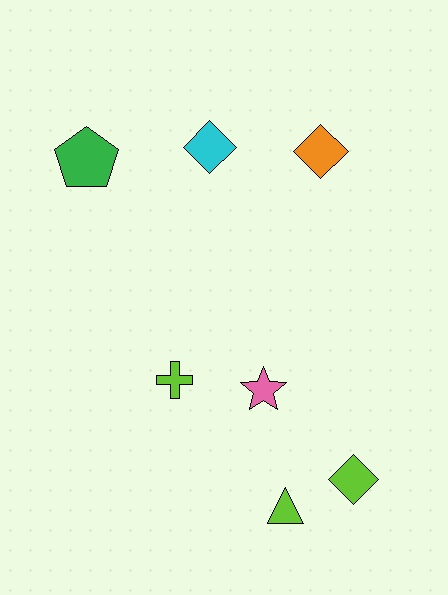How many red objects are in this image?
There are no red objects.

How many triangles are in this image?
There is 1 triangle.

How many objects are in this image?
There are 7 objects.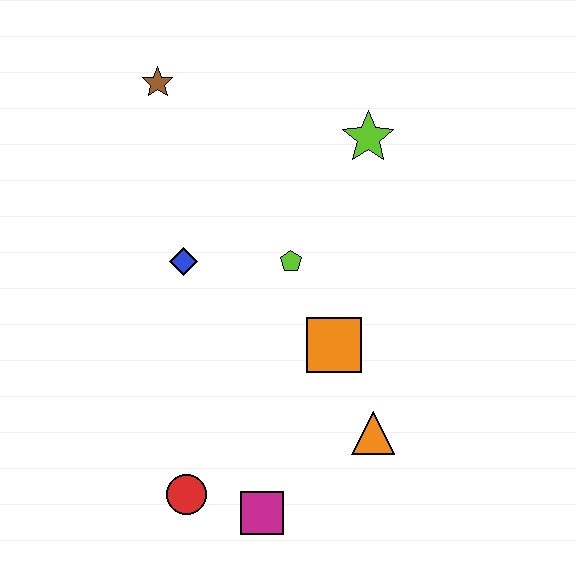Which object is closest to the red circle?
The magenta square is closest to the red circle.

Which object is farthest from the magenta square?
The brown star is farthest from the magenta square.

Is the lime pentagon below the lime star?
Yes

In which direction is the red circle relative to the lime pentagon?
The red circle is below the lime pentagon.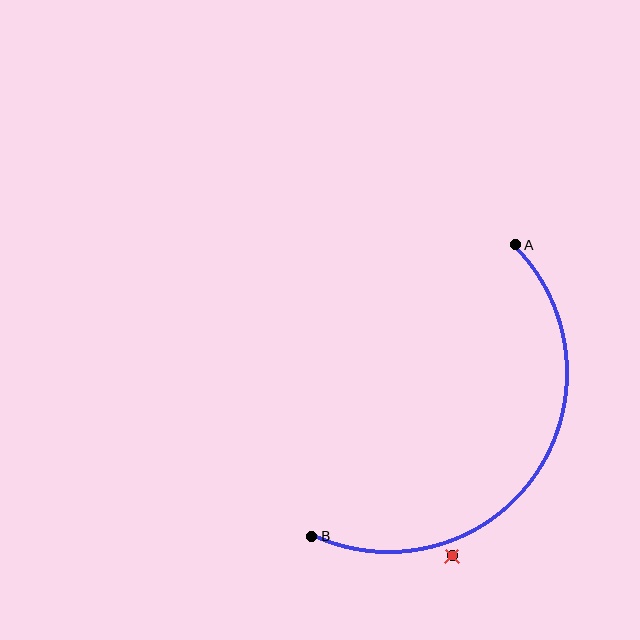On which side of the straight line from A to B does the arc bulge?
The arc bulges below and to the right of the straight line connecting A and B.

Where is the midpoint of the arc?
The arc midpoint is the point on the curve farthest from the straight line joining A and B. It sits below and to the right of that line.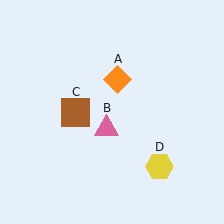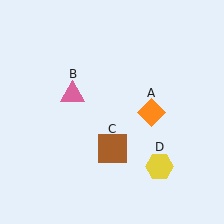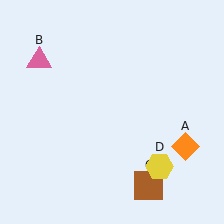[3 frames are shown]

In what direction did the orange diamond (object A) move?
The orange diamond (object A) moved down and to the right.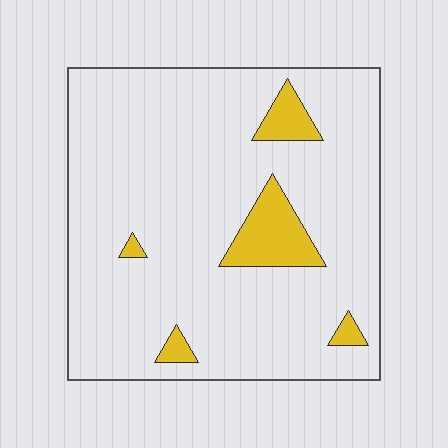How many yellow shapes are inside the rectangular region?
5.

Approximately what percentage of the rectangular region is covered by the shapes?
Approximately 10%.